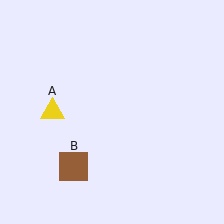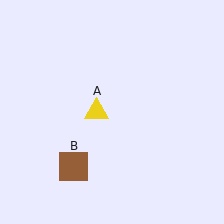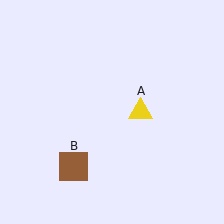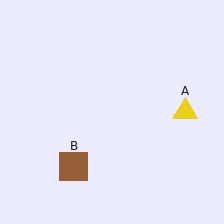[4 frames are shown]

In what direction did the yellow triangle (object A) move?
The yellow triangle (object A) moved right.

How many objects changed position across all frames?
1 object changed position: yellow triangle (object A).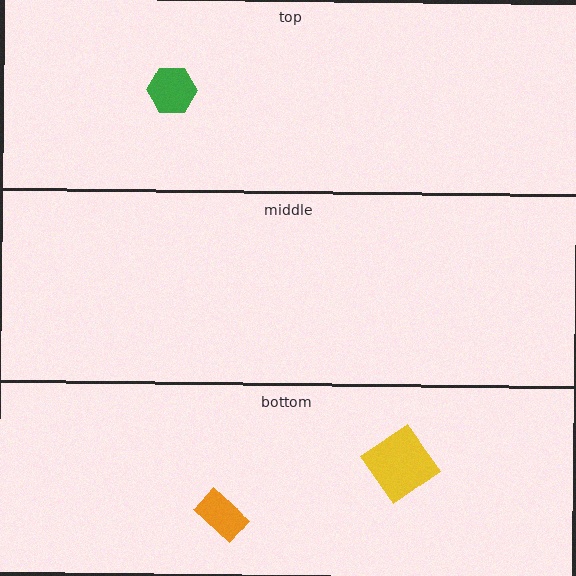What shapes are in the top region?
The green hexagon.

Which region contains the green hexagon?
The top region.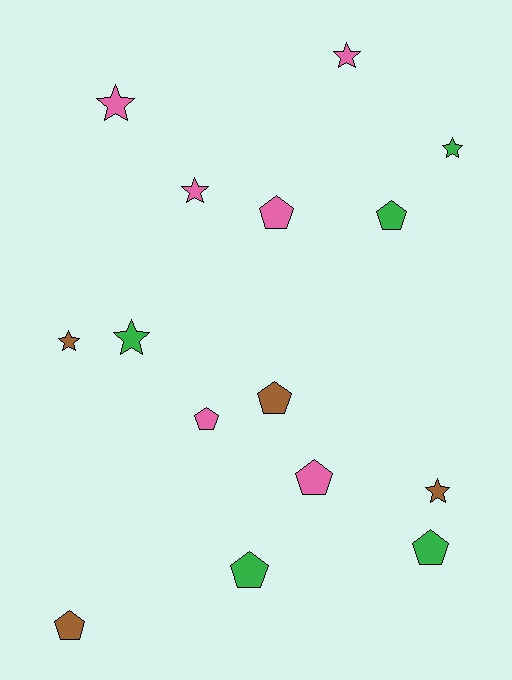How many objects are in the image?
There are 15 objects.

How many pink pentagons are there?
There are 3 pink pentagons.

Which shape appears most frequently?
Pentagon, with 8 objects.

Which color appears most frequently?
Pink, with 6 objects.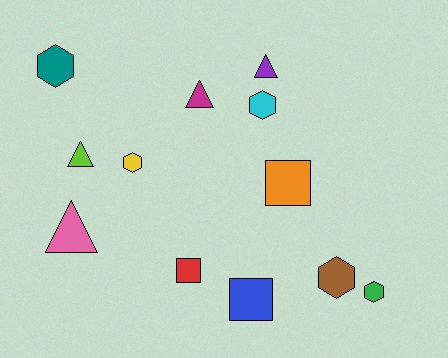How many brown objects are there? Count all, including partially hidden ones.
There is 1 brown object.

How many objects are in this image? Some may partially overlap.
There are 12 objects.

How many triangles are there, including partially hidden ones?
There are 4 triangles.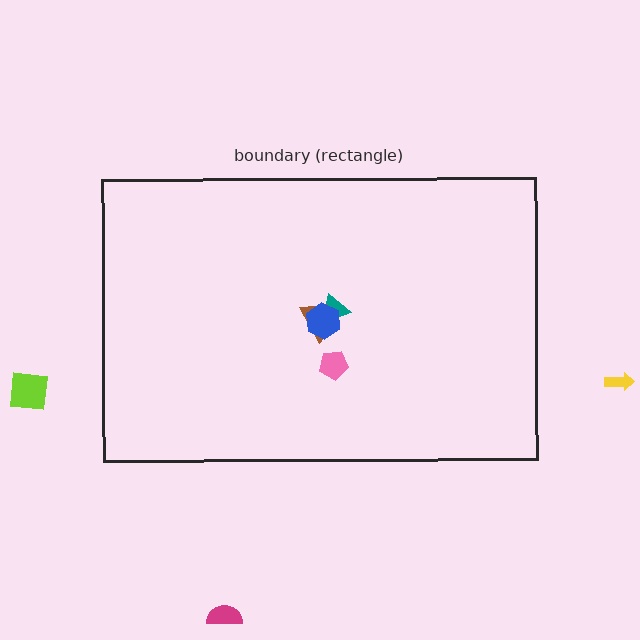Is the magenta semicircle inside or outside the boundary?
Outside.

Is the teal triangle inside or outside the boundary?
Inside.